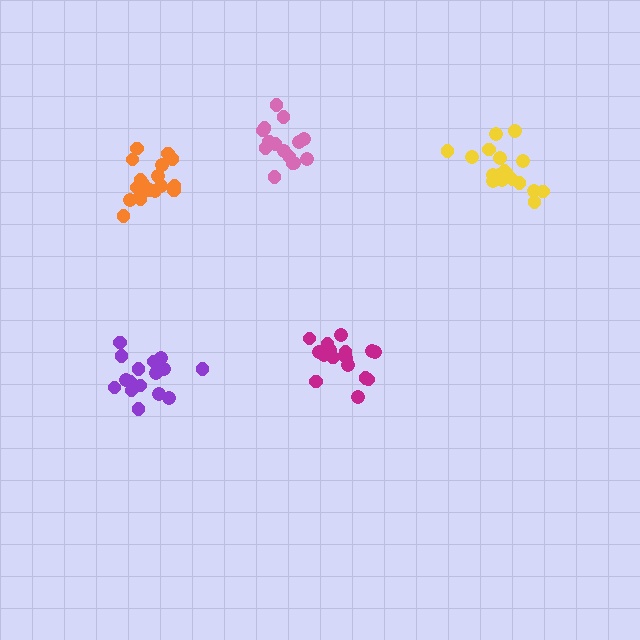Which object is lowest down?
The purple cluster is bottommost.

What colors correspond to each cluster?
The clusters are colored: purple, orange, pink, magenta, yellow.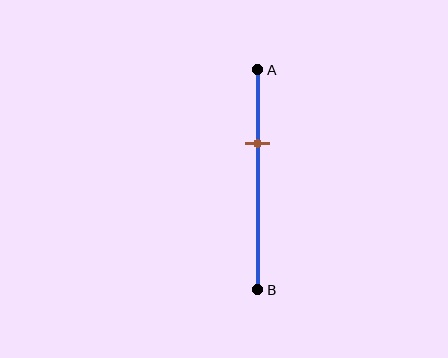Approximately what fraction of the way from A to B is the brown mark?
The brown mark is approximately 35% of the way from A to B.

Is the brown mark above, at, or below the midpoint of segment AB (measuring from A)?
The brown mark is above the midpoint of segment AB.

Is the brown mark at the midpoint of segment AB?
No, the mark is at about 35% from A, not at the 50% midpoint.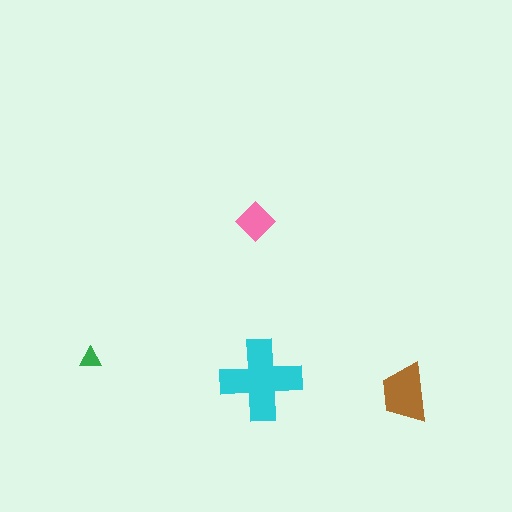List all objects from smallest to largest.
The green triangle, the pink diamond, the brown trapezoid, the cyan cross.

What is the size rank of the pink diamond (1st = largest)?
3rd.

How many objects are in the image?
There are 4 objects in the image.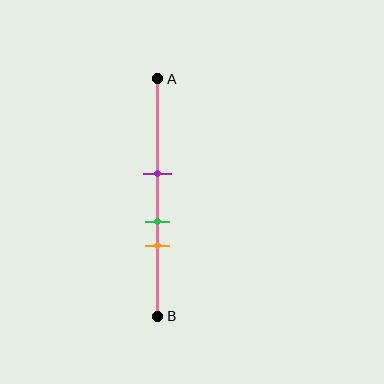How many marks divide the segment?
There are 3 marks dividing the segment.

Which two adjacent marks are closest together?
The green and orange marks are the closest adjacent pair.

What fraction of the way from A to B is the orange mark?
The orange mark is approximately 70% (0.7) of the way from A to B.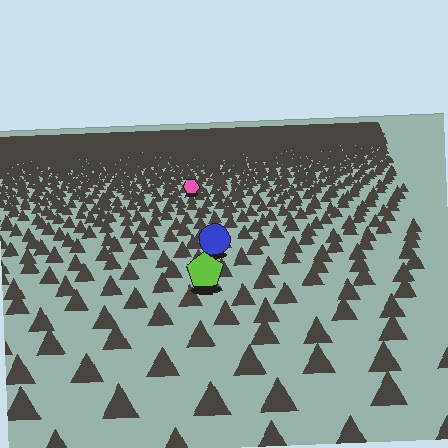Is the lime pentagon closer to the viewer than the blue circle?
Yes. The lime pentagon is closer — you can tell from the texture gradient: the ground texture is coarser near it.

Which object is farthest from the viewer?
The pink hexagon is farthest from the viewer. It appears smaller and the ground texture around it is denser.